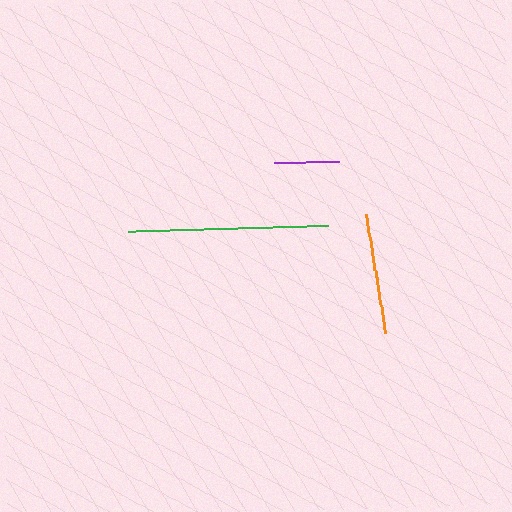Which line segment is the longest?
The green line is the longest at approximately 200 pixels.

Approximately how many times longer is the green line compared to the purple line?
The green line is approximately 3.1 times the length of the purple line.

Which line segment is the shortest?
The purple line is the shortest at approximately 64 pixels.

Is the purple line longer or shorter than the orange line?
The orange line is longer than the purple line.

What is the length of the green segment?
The green segment is approximately 200 pixels long.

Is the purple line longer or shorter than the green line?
The green line is longer than the purple line.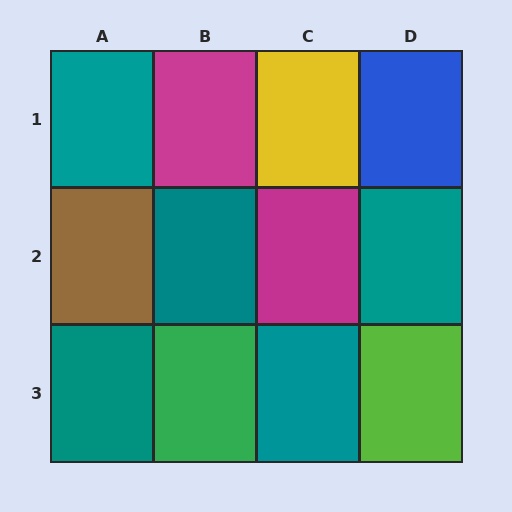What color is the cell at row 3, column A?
Teal.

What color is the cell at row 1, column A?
Teal.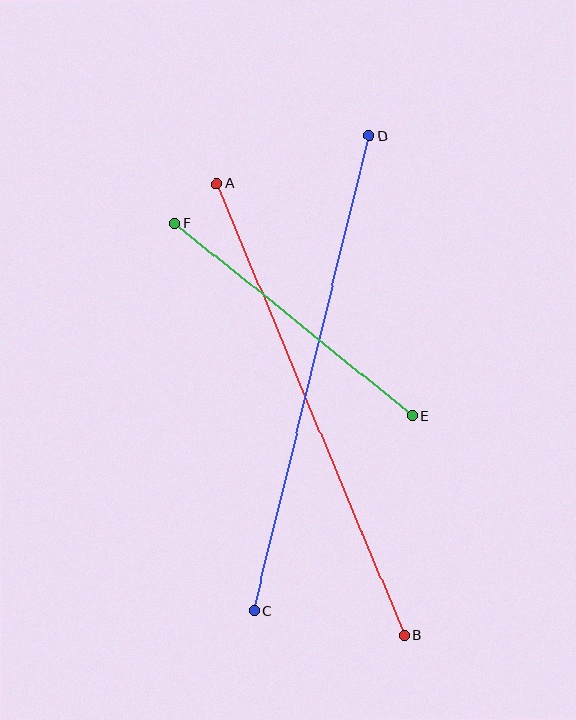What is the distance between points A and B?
The distance is approximately 489 pixels.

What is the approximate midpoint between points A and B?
The midpoint is at approximately (310, 409) pixels.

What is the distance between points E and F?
The distance is approximately 306 pixels.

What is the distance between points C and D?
The distance is approximately 489 pixels.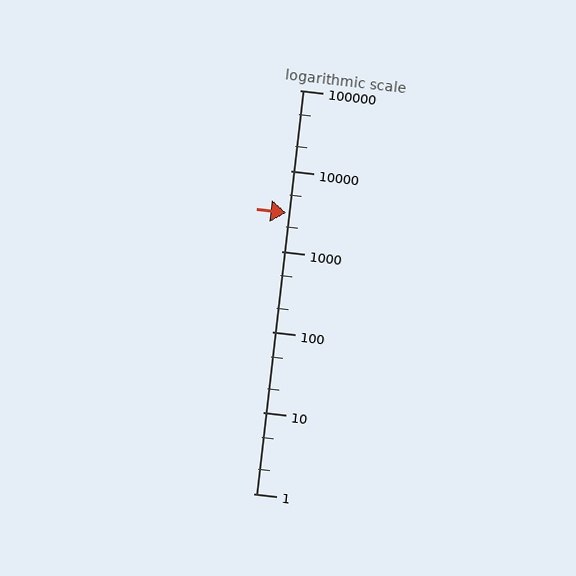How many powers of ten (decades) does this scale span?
The scale spans 5 decades, from 1 to 100000.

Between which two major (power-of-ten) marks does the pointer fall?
The pointer is between 1000 and 10000.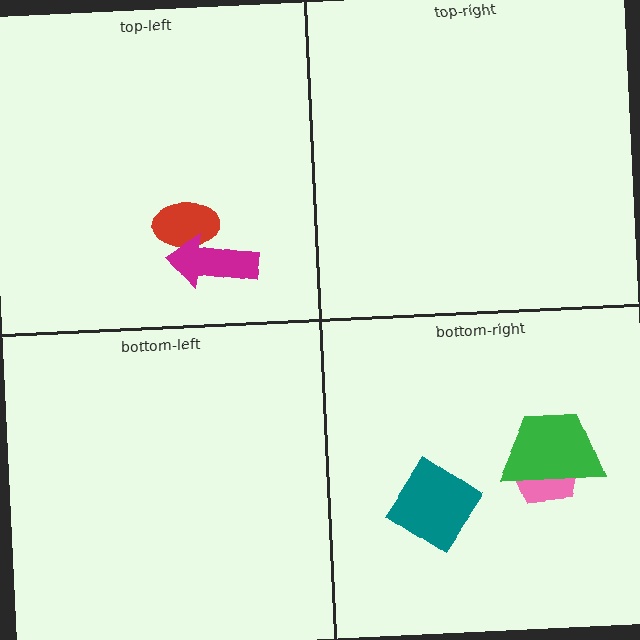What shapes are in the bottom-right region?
The pink pentagon, the green trapezoid, the teal diamond.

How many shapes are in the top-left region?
2.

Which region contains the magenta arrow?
The top-left region.